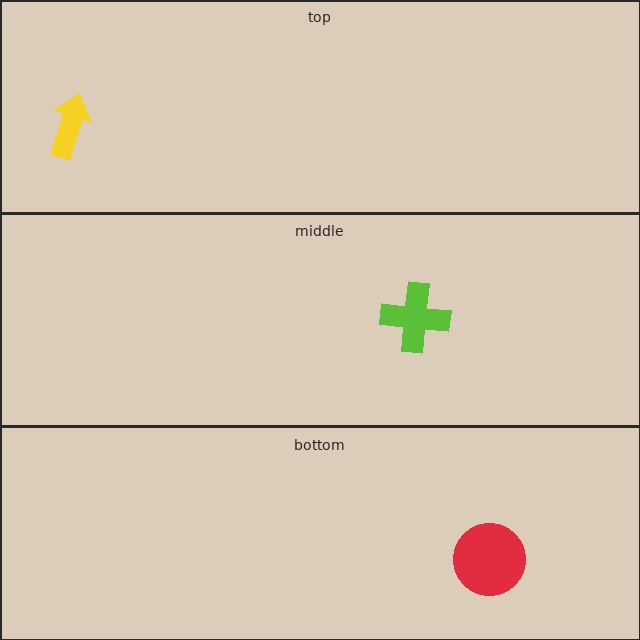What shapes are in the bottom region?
The red circle.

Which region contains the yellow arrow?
The top region.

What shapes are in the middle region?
The lime cross.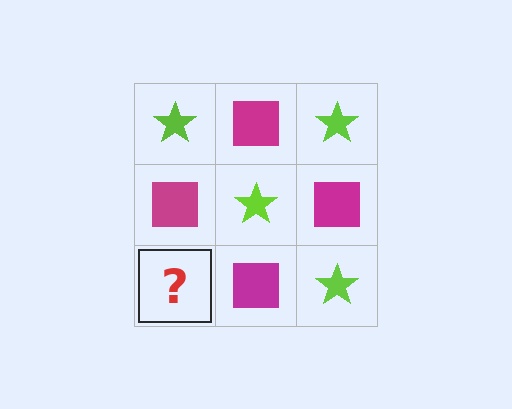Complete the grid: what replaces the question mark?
The question mark should be replaced with a lime star.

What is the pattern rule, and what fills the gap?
The rule is that it alternates lime star and magenta square in a checkerboard pattern. The gap should be filled with a lime star.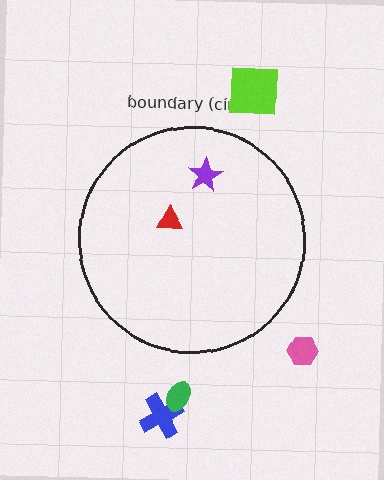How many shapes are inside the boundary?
2 inside, 4 outside.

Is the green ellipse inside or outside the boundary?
Outside.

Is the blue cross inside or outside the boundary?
Outside.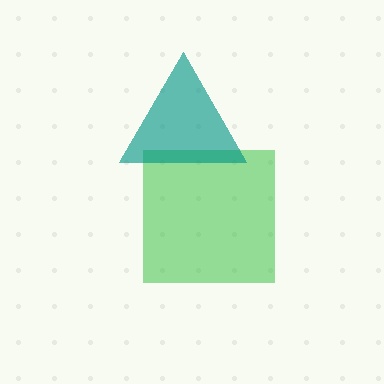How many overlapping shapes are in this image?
There are 2 overlapping shapes in the image.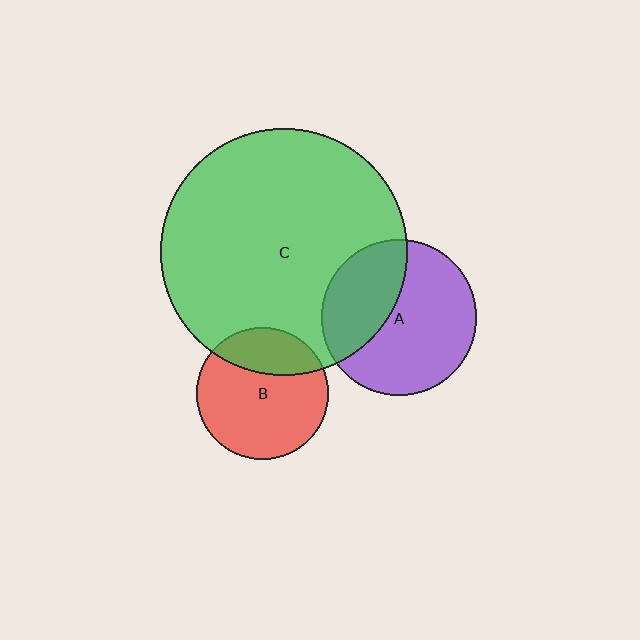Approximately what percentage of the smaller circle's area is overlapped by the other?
Approximately 25%.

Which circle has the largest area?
Circle C (green).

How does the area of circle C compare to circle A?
Approximately 2.5 times.